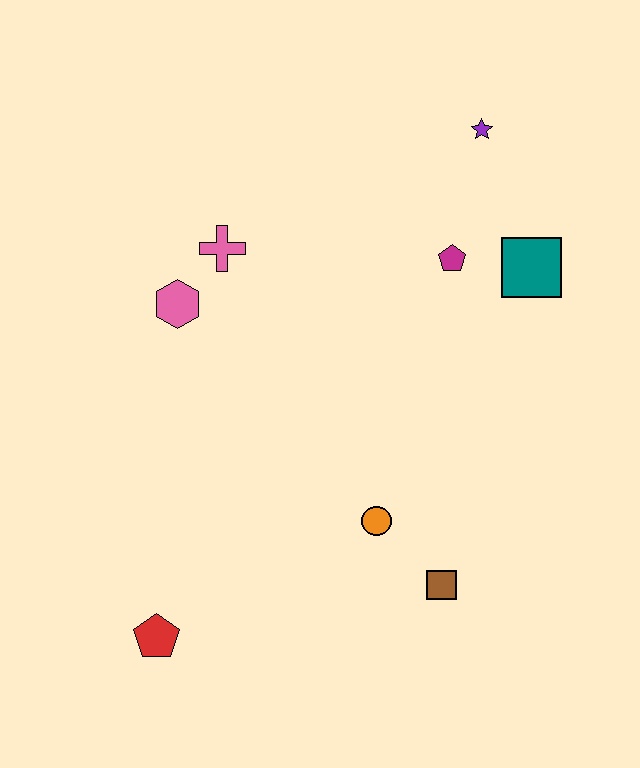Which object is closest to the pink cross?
The pink hexagon is closest to the pink cross.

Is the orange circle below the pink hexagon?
Yes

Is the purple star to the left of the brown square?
No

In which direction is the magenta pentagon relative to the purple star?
The magenta pentagon is below the purple star.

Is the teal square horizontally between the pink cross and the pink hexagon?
No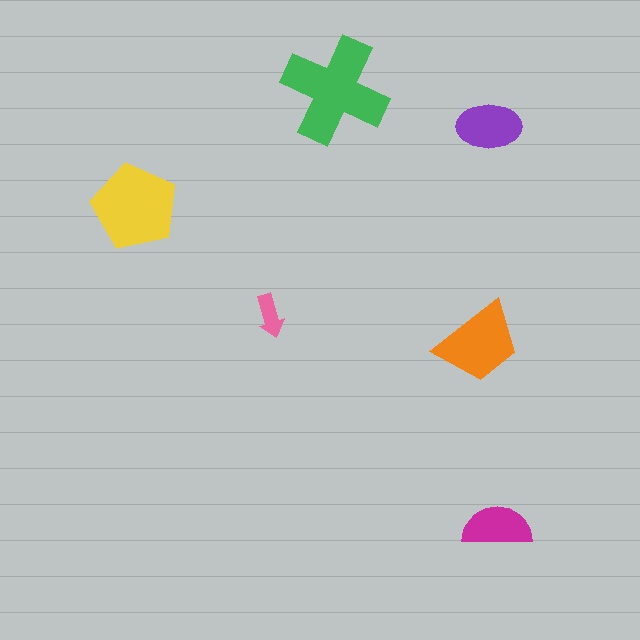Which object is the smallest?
The pink arrow.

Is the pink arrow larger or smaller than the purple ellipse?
Smaller.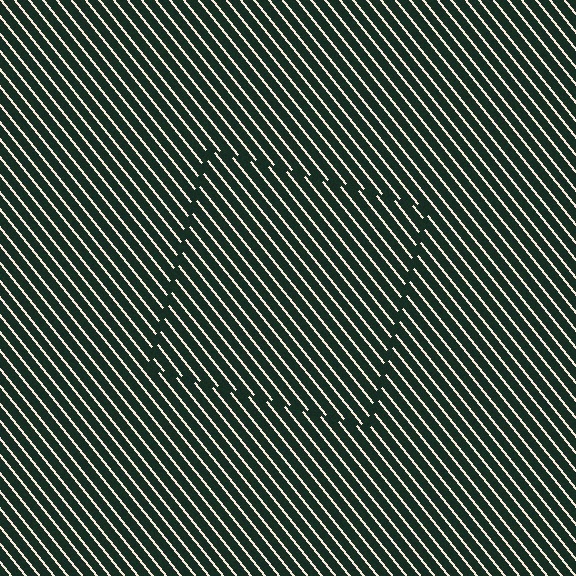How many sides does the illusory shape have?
4 sides — the line-ends trace a square.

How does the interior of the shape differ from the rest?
The interior of the shape contains the same grating, shifted by half a period — the contour is defined by the phase discontinuity where line-ends from the inner and outer gratings abut.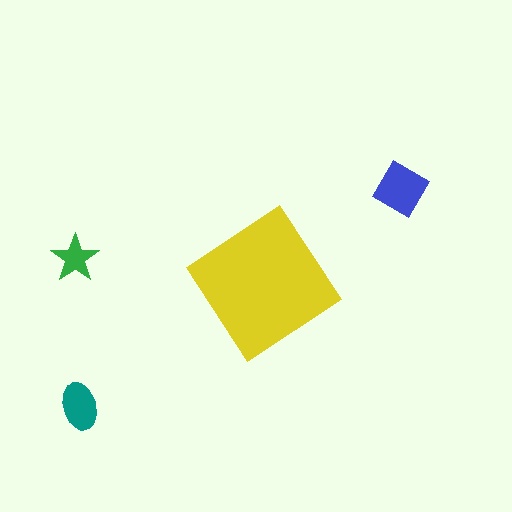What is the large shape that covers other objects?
A yellow diamond.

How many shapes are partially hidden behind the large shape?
0 shapes are partially hidden.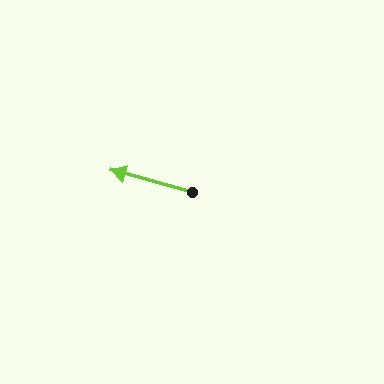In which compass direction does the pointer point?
West.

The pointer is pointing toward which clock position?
Roughly 10 o'clock.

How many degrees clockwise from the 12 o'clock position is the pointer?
Approximately 285 degrees.